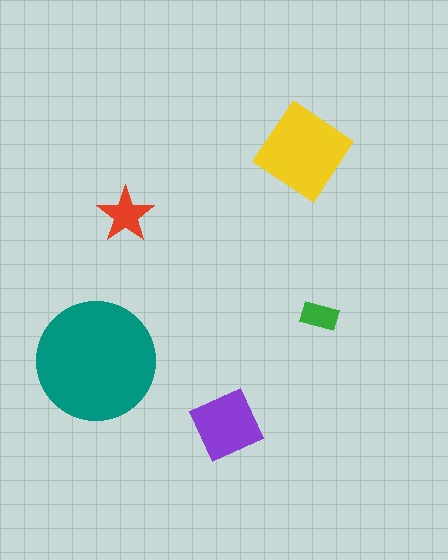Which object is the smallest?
The green rectangle.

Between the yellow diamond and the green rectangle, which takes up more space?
The yellow diamond.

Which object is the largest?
The teal circle.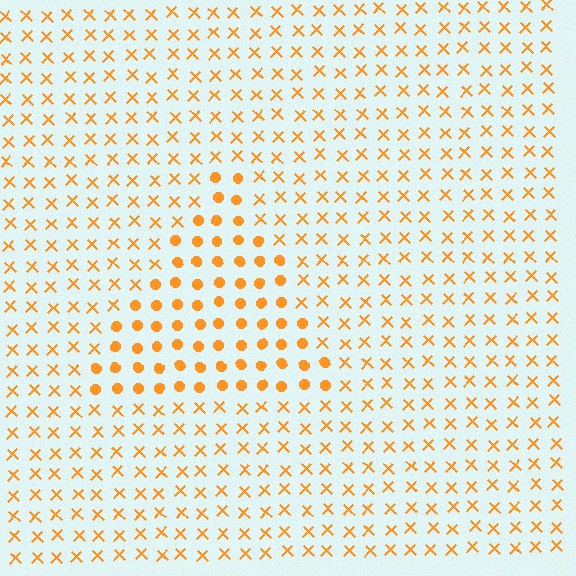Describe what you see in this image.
The image is filled with small orange elements arranged in a uniform grid. A triangle-shaped region contains circles, while the surrounding area contains X marks. The boundary is defined purely by the change in element shape.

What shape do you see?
I see a triangle.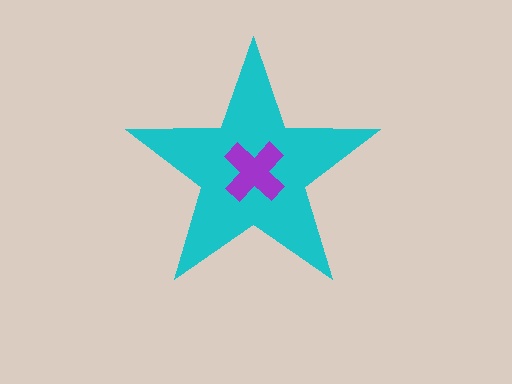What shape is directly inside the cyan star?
The purple cross.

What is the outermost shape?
The cyan star.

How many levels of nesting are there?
2.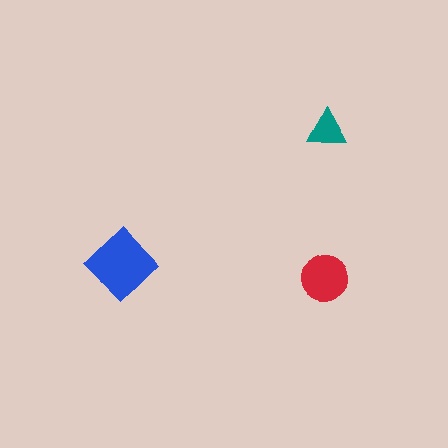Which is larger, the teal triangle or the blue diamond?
The blue diamond.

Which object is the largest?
The blue diamond.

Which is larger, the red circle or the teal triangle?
The red circle.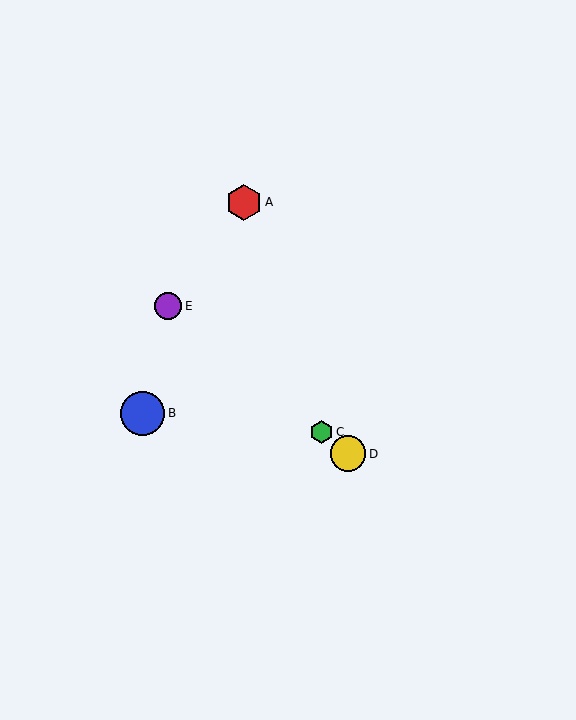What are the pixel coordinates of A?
Object A is at (244, 202).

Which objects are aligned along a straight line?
Objects C, D, E are aligned along a straight line.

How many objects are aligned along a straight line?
3 objects (C, D, E) are aligned along a straight line.